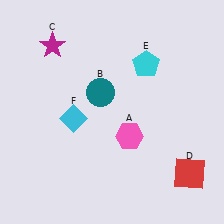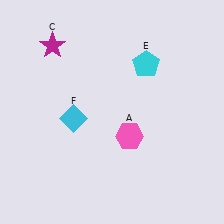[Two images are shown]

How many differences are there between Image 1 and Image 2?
There are 2 differences between the two images.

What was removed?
The red square (D), the teal circle (B) were removed in Image 2.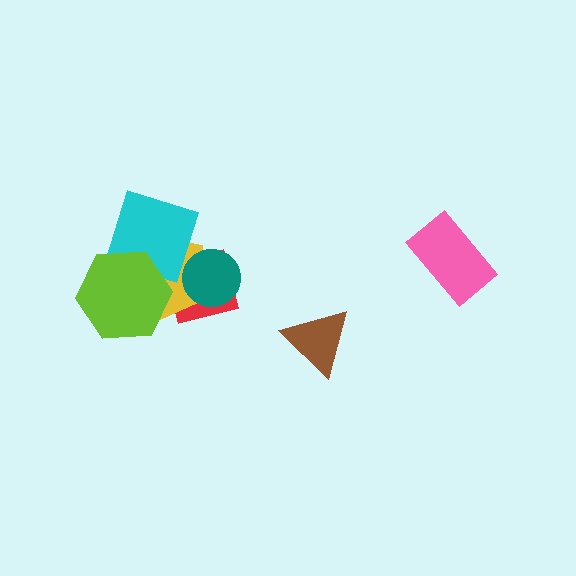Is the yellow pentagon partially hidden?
Yes, it is partially covered by another shape.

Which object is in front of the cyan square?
The lime hexagon is in front of the cyan square.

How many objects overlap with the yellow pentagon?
4 objects overlap with the yellow pentagon.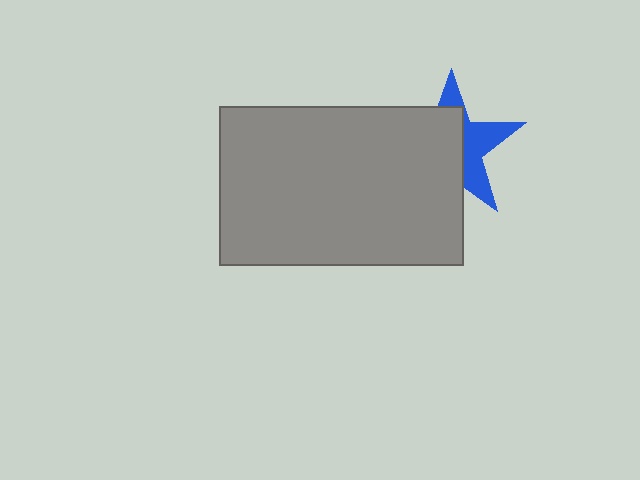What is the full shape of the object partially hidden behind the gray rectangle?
The partially hidden object is a blue star.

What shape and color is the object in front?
The object in front is a gray rectangle.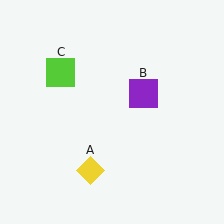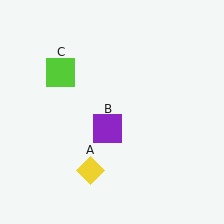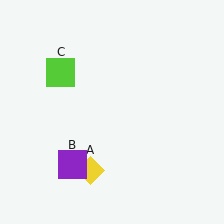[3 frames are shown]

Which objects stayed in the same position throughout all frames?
Yellow diamond (object A) and lime square (object C) remained stationary.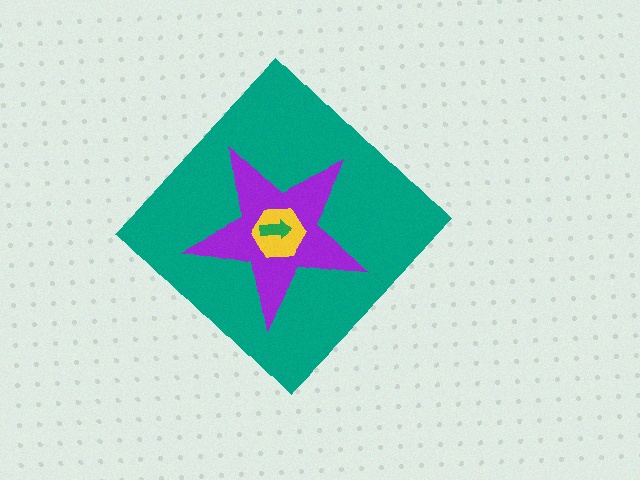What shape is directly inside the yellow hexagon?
The green arrow.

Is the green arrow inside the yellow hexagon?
Yes.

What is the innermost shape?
The green arrow.